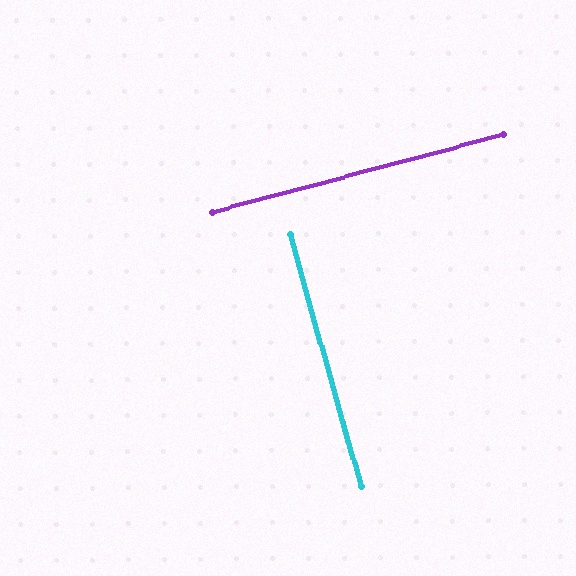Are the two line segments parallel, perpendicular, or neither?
Perpendicular — they meet at approximately 89°.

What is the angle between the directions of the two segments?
Approximately 89 degrees.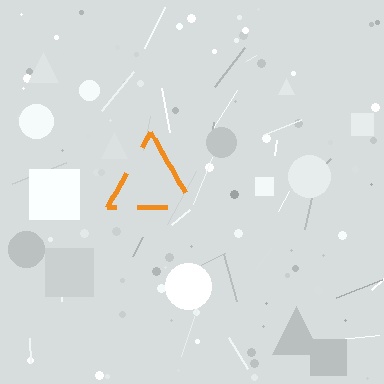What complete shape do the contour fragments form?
The contour fragments form a triangle.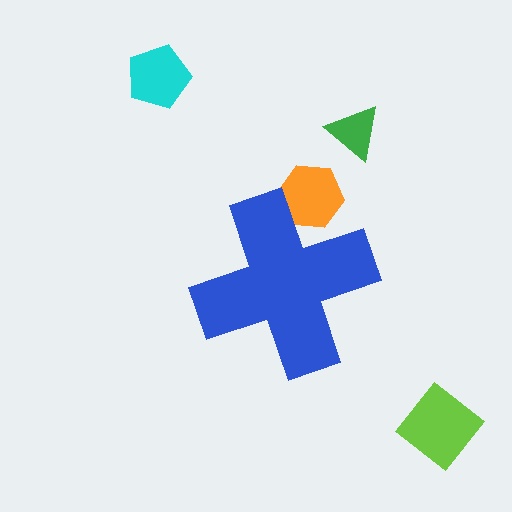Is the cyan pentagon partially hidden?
No, the cyan pentagon is fully visible.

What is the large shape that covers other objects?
A blue cross.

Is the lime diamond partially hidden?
No, the lime diamond is fully visible.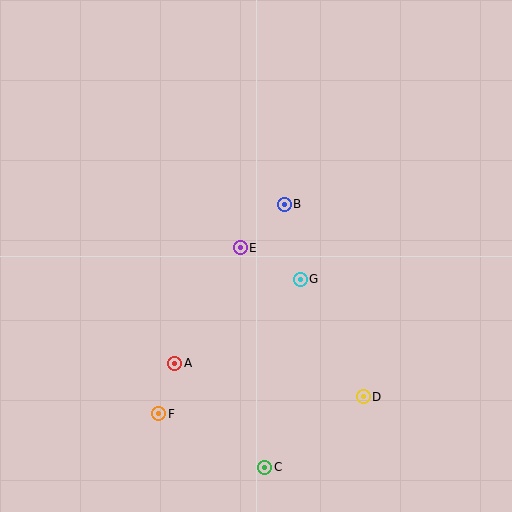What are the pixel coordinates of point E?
Point E is at (240, 248).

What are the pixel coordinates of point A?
Point A is at (175, 363).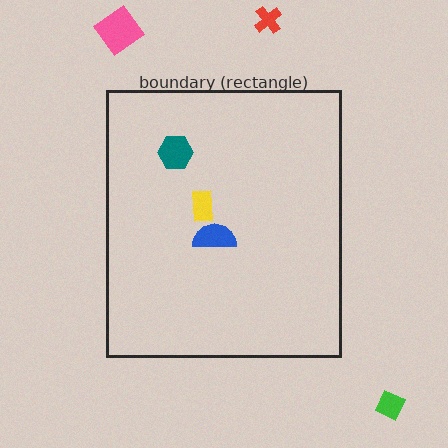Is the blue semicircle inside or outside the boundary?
Inside.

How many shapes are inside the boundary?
3 inside, 3 outside.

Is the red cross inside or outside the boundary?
Outside.